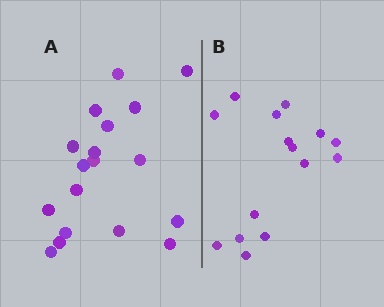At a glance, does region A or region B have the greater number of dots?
Region A (the left region) has more dots.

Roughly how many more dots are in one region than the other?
Region A has just a few more — roughly 2 or 3 more dots than region B.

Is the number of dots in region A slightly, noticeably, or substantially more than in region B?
Region A has only slightly more — the two regions are fairly close. The ratio is roughly 1.2 to 1.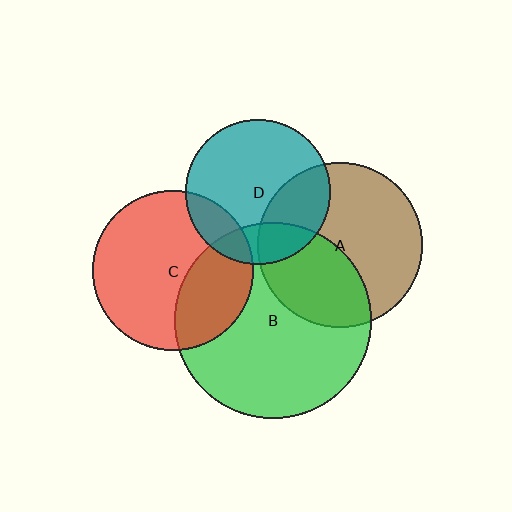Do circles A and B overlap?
Yes.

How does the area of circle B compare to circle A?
Approximately 1.4 times.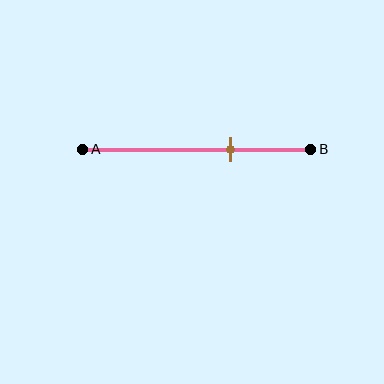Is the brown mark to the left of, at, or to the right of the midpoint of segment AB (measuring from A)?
The brown mark is to the right of the midpoint of segment AB.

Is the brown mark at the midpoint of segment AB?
No, the mark is at about 65% from A, not at the 50% midpoint.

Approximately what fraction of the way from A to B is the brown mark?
The brown mark is approximately 65% of the way from A to B.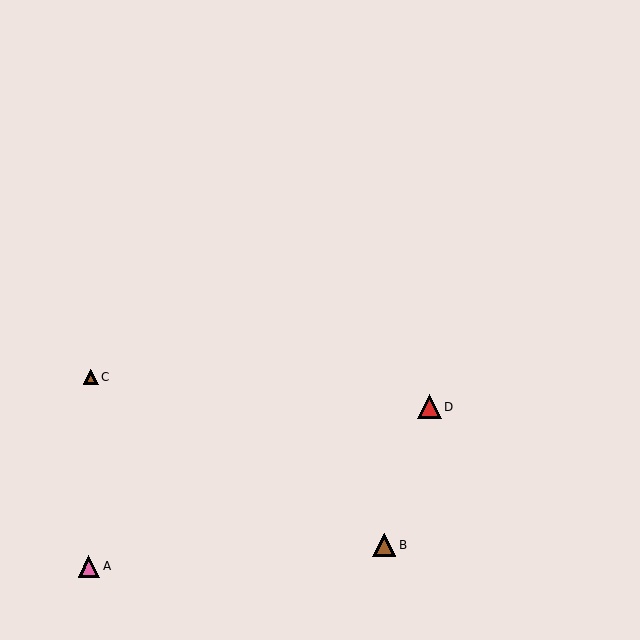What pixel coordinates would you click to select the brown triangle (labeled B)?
Click at (384, 545) to select the brown triangle B.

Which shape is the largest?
The red triangle (labeled D) is the largest.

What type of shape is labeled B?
Shape B is a brown triangle.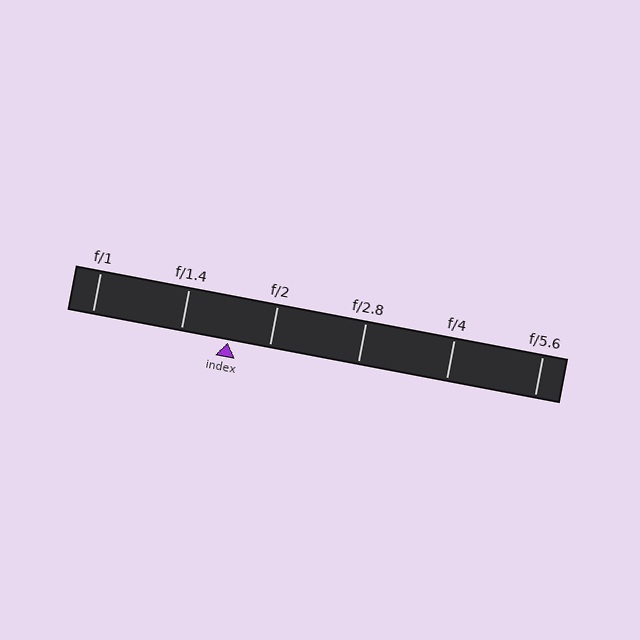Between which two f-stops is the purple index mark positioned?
The index mark is between f/1.4 and f/2.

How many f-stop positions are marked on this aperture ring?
There are 6 f-stop positions marked.